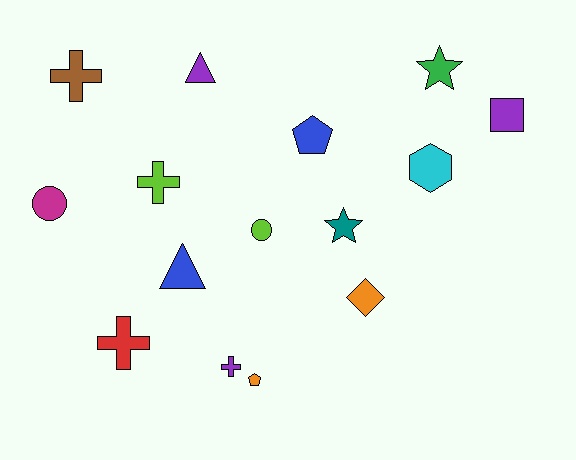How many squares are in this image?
There is 1 square.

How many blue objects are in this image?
There are 2 blue objects.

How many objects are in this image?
There are 15 objects.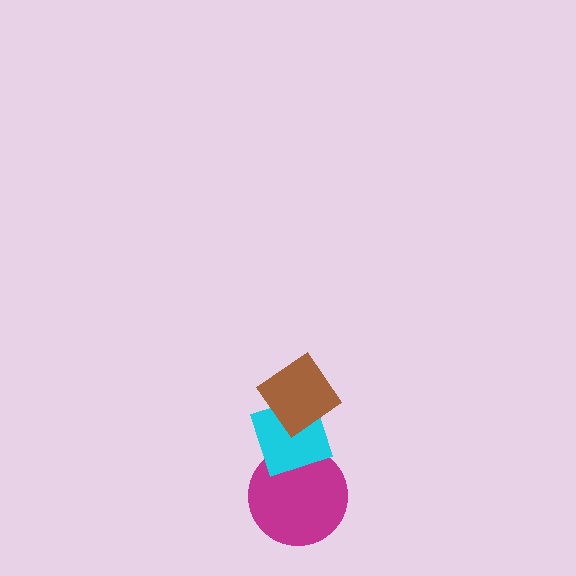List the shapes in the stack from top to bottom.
From top to bottom: the brown diamond, the cyan diamond, the magenta circle.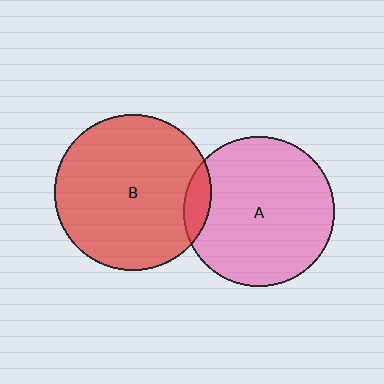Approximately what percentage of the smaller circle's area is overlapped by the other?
Approximately 10%.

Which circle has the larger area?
Circle B (red).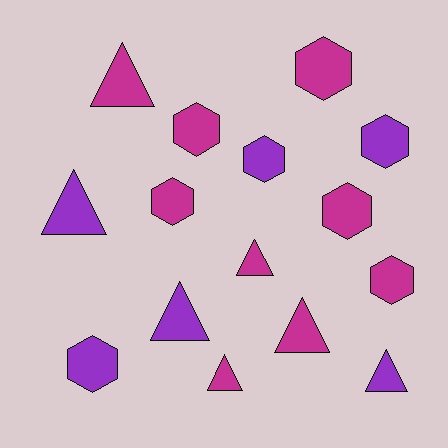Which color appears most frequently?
Magenta, with 9 objects.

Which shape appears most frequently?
Hexagon, with 8 objects.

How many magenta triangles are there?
There are 4 magenta triangles.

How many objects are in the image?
There are 15 objects.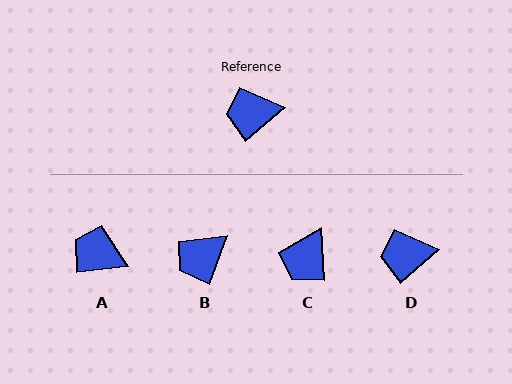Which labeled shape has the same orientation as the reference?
D.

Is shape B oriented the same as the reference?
No, it is off by about 30 degrees.